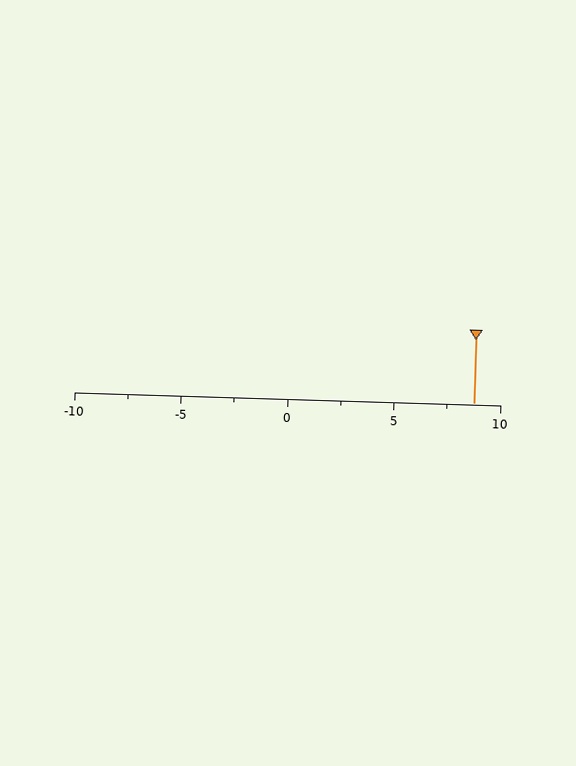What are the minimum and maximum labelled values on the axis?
The axis runs from -10 to 10.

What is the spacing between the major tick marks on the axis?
The major ticks are spaced 5 apart.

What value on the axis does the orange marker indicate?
The marker indicates approximately 8.8.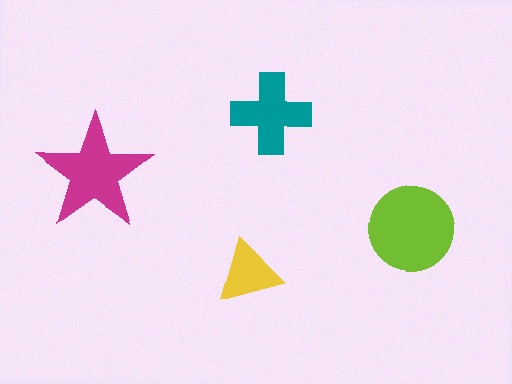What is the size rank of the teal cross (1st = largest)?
3rd.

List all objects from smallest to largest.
The yellow triangle, the teal cross, the magenta star, the lime circle.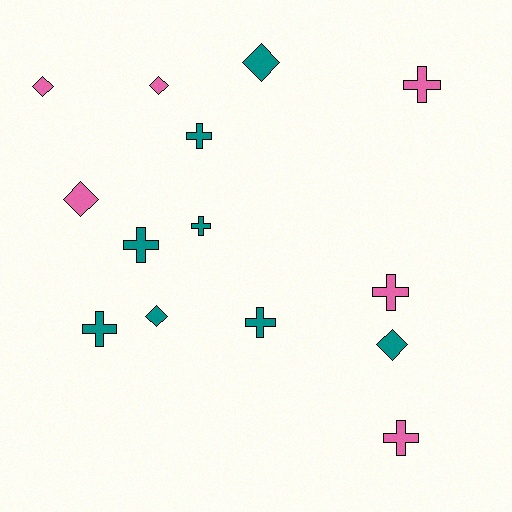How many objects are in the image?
There are 14 objects.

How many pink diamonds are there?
There are 3 pink diamonds.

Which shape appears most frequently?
Cross, with 8 objects.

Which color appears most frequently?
Teal, with 8 objects.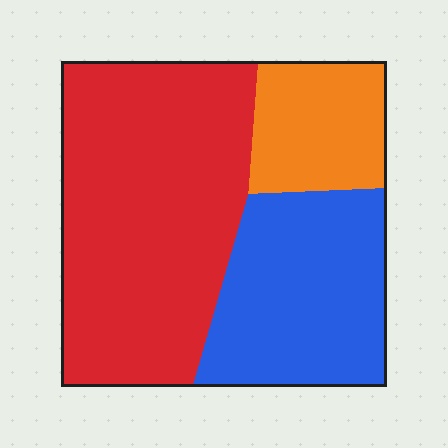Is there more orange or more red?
Red.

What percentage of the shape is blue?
Blue covers 31% of the shape.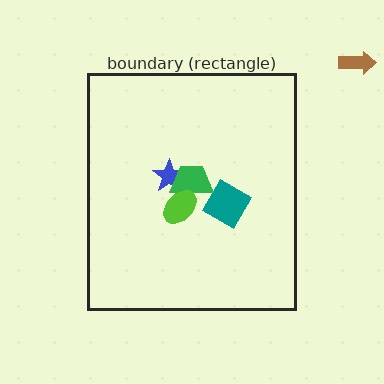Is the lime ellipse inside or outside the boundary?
Inside.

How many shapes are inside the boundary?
4 inside, 1 outside.